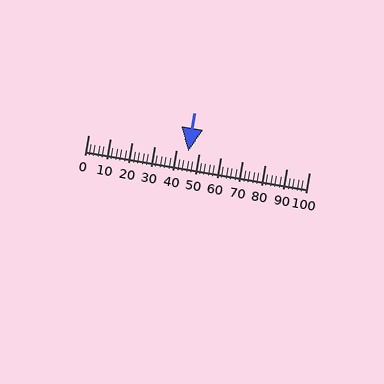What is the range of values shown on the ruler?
The ruler shows values from 0 to 100.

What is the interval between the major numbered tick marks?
The major tick marks are spaced 10 units apart.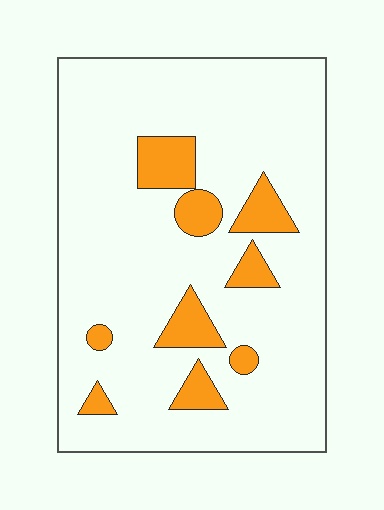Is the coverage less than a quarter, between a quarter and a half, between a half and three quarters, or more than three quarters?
Less than a quarter.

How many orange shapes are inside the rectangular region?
9.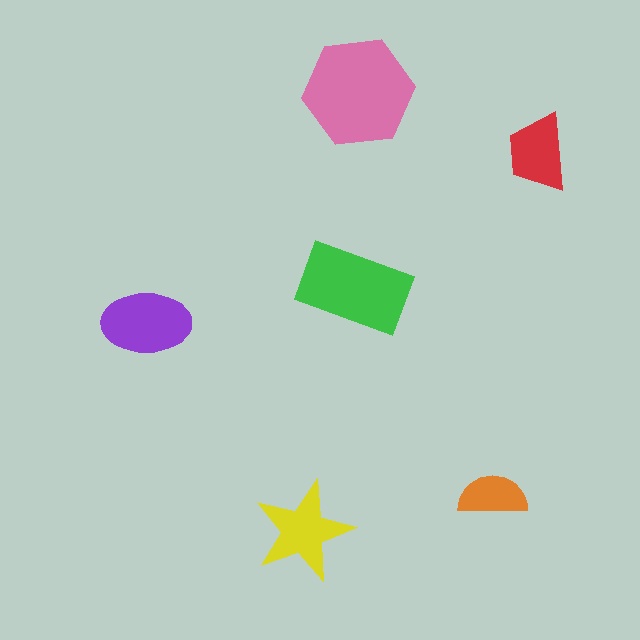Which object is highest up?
The pink hexagon is topmost.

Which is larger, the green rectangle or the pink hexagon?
The pink hexagon.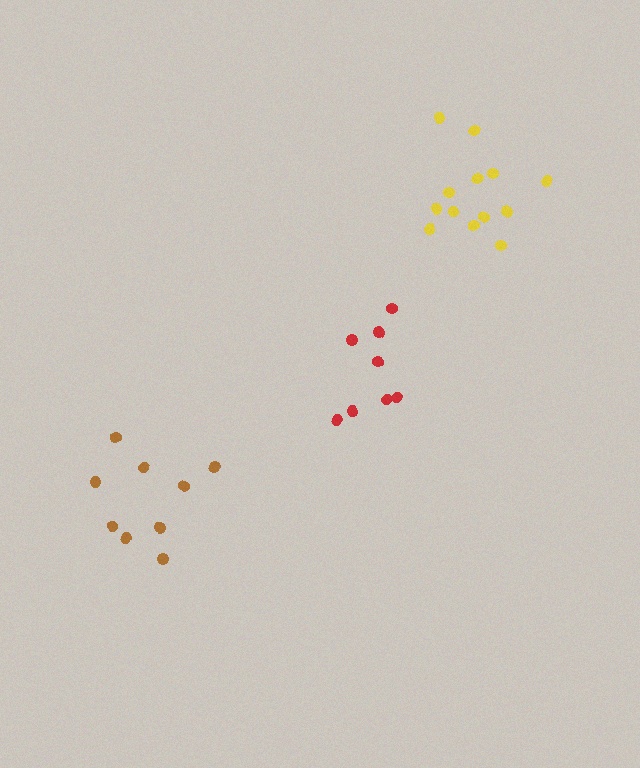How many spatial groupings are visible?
There are 3 spatial groupings.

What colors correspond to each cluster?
The clusters are colored: yellow, brown, red.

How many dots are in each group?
Group 1: 13 dots, Group 2: 9 dots, Group 3: 8 dots (30 total).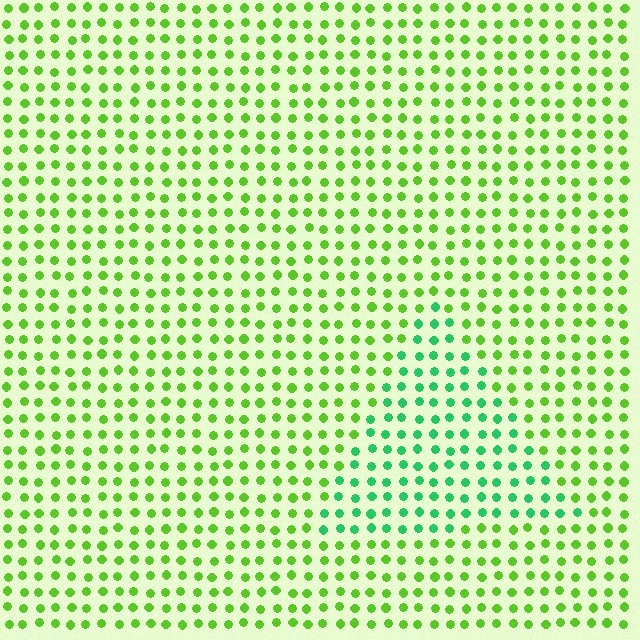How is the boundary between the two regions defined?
The boundary is defined purely by a slight shift in hue (about 41 degrees). Spacing, size, and orientation are identical on both sides.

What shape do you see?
I see a triangle.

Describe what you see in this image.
The image is filled with small lime elements in a uniform arrangement. A triangle-shaped region is visible where the elements are tinted to a slightly different hue, forming a subtle color boundary.